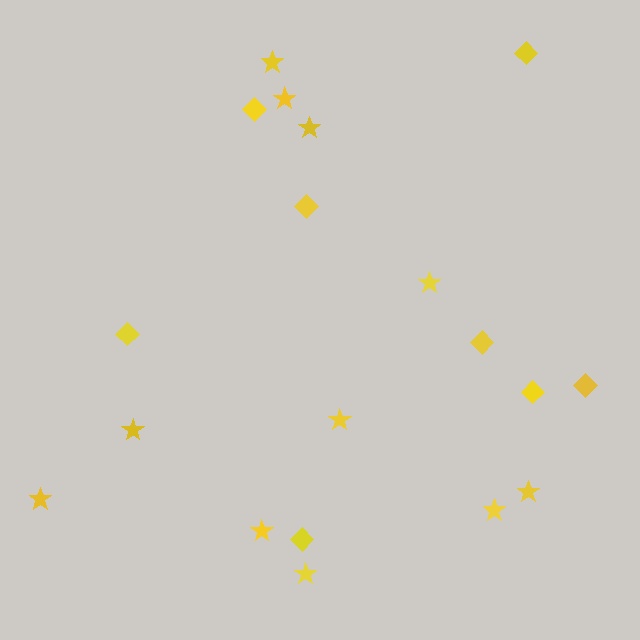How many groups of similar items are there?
There are 2 groups: one group of diamonds (8) and one group of stars (11).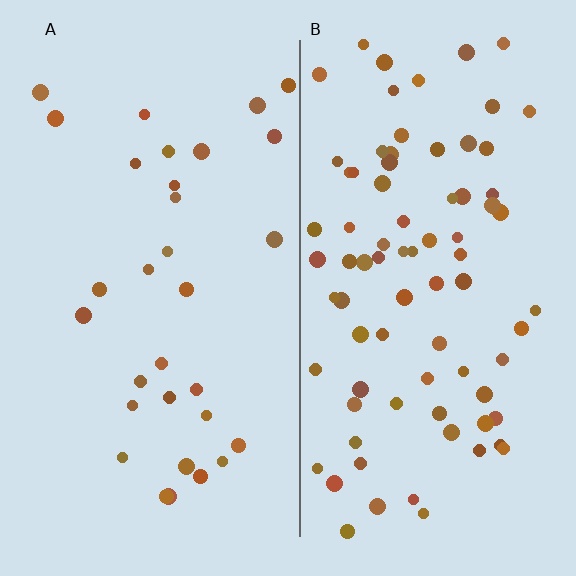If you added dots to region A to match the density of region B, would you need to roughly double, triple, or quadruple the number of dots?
Approximately triple.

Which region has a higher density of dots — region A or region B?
B (the right).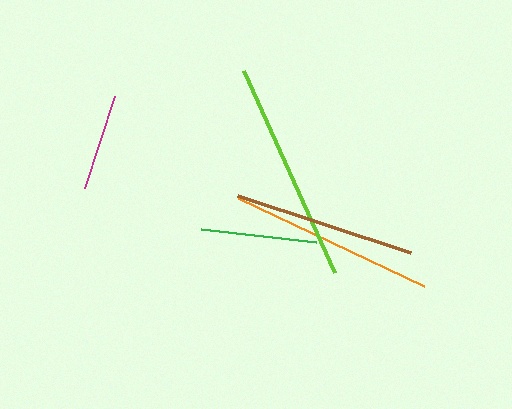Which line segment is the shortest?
The magenta line is the shortest at approximately 97 pixels.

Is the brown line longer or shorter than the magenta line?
The brown line is longer than the magenta line.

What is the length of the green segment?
The green segment is approximately 116 pixels long.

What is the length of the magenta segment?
The magenta segment is approximately 97 pixels long.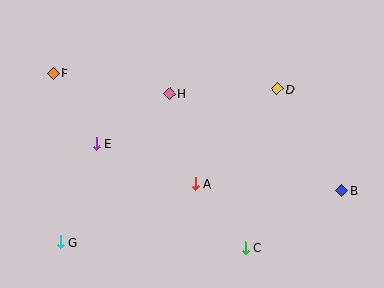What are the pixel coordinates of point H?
Point H is at (170, 94).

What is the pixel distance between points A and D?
The distance between A and D is 125 pixels.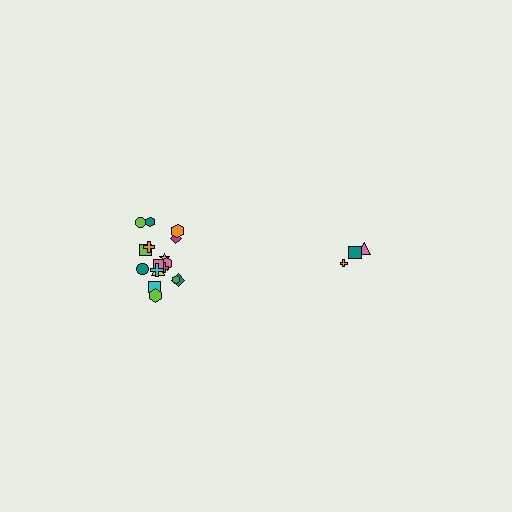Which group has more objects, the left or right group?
The left group.